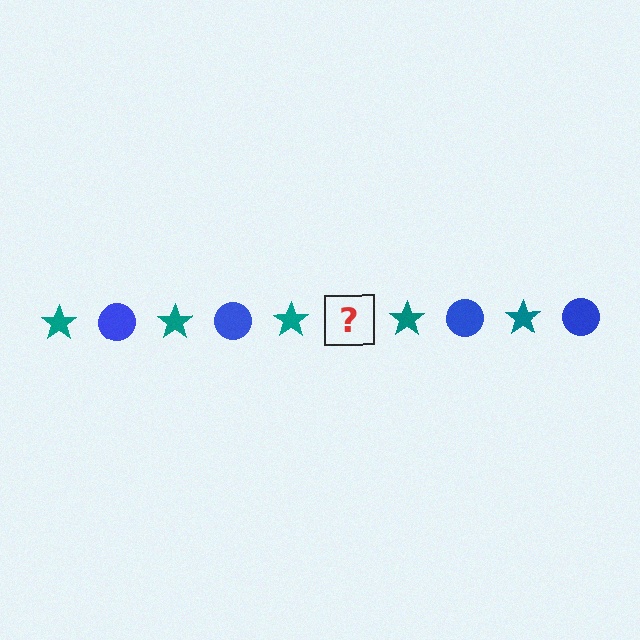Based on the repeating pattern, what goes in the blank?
The blank should be a blue circle.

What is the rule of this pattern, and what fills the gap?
The rule is that the pattern alternates between teal star and blue circle. The gap should be filled with a blue circle.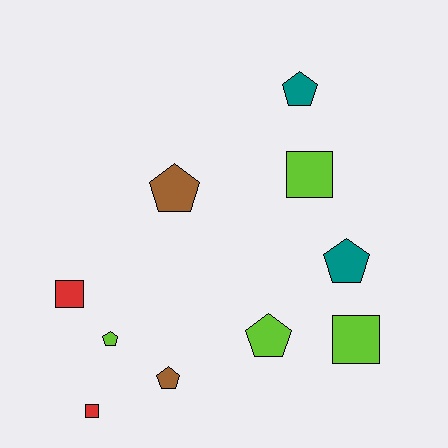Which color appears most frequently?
Lime, with 4 objects.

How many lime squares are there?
There are 2 lime squares.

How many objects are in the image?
There are 10 objects.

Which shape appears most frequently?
Pentagon, with 6 objects.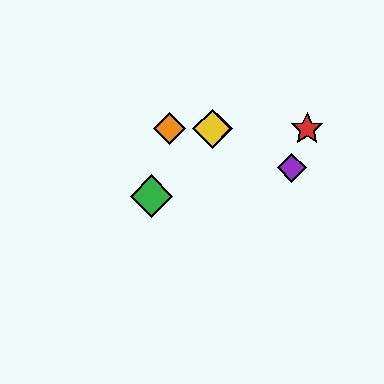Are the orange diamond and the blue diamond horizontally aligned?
Yes, both are at y≈129.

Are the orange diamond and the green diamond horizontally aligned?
No, the orange diamond is at y≈129 and the green diamond is at y≈196.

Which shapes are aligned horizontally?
The red star, the blue diamond, the yellow diamond, the orange diamond are aligned horizontally.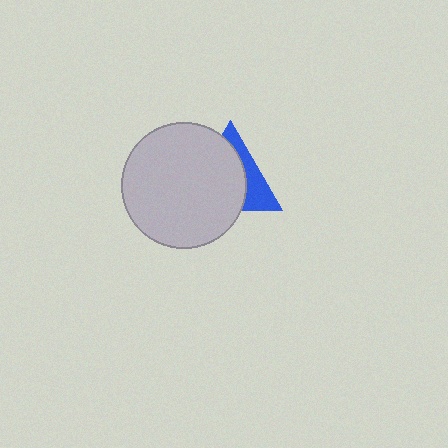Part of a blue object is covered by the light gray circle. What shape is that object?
It is a triangle.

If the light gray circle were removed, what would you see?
You would see the complete blue triangle.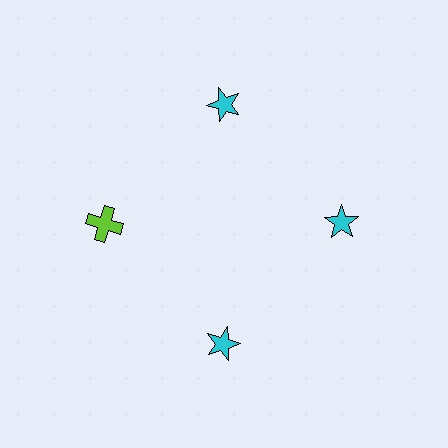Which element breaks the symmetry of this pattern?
The lime cross at roughly the 9 o'clock position breaks the symmetry. All other shapes are cyan stars.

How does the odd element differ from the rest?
It differs in both color (lime instead of cyan) and shape (cross instead of star).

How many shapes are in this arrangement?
There are 4 shapes arranged in a ring pattern.